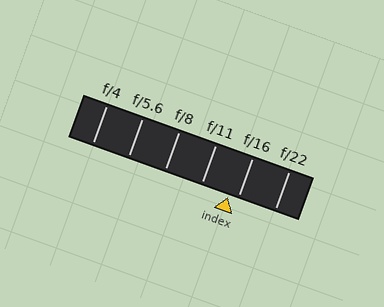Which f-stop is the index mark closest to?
The index mark is closest to f/16.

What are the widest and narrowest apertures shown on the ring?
The widest aperture shown is f/4 and the narrowest is f/22.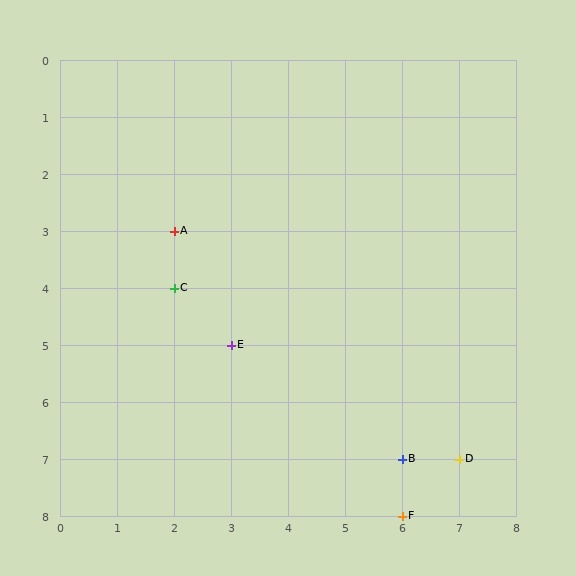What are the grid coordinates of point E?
Point E is at grid coordinates (3, 5).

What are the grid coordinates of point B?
Point B is at grid coordinates (6, 7).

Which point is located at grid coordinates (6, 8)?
Point F is at (6, 8).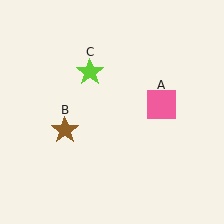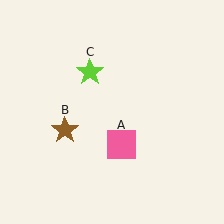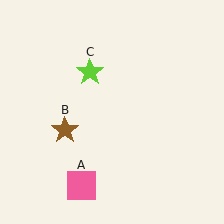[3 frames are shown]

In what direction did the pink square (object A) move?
The pink square (object A) moved down and to the left.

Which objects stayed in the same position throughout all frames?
Brown star (object B) and lime star (object C) remained stationary.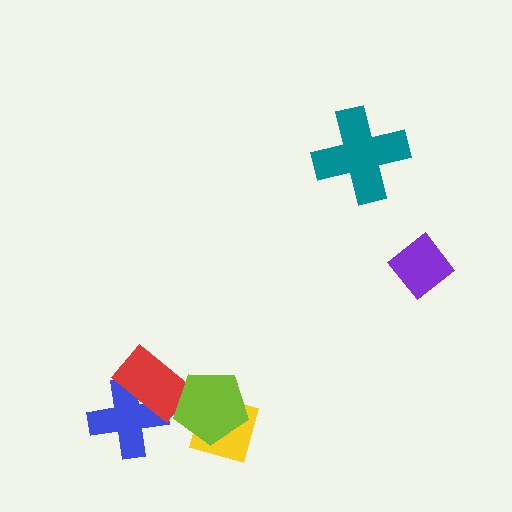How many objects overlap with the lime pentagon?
2 objects overlap with the lime pentagon.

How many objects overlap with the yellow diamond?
1 object overlaps with the yellow diamond.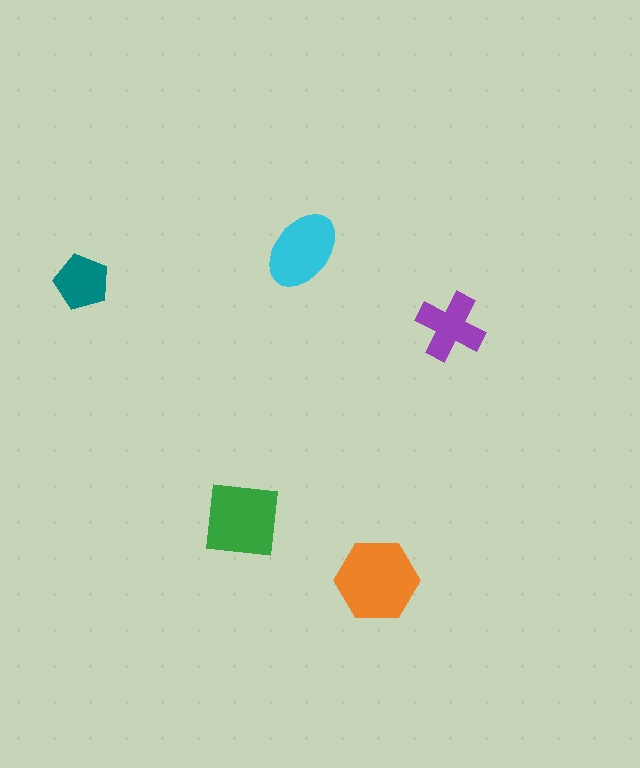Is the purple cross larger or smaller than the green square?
Smaller.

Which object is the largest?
The orange hexagon.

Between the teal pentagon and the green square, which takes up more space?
The green square.